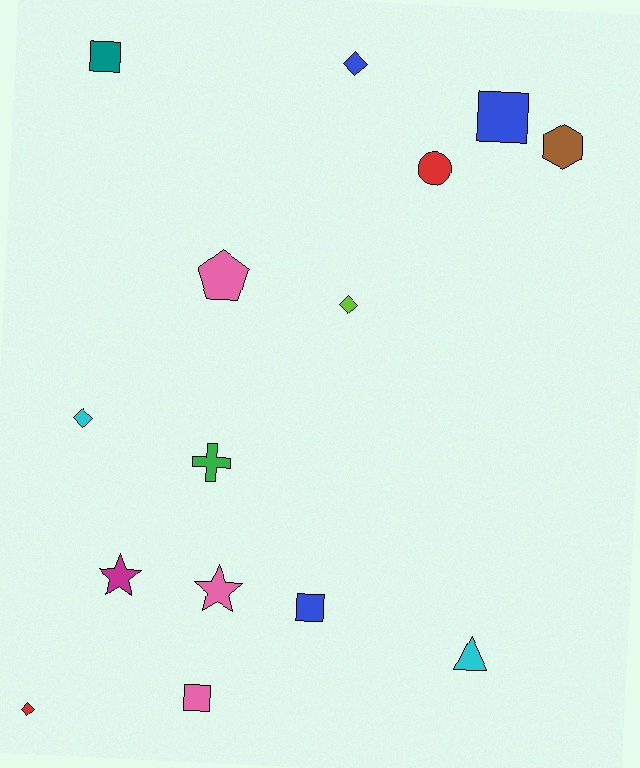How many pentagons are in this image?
There is 1 pentagon.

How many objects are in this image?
There are 15 objects.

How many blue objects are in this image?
There are 3 blue objects.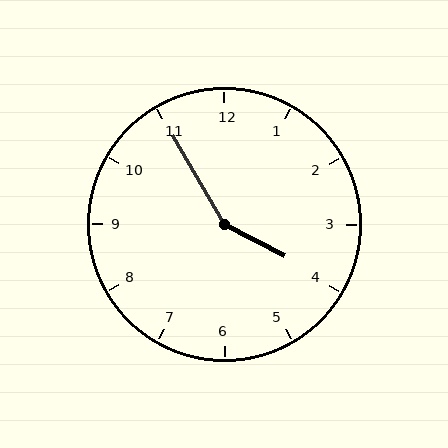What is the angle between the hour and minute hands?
Approximately 148 degrees.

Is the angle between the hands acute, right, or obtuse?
It is obtuse.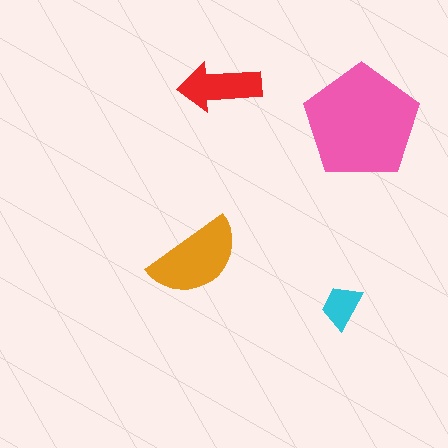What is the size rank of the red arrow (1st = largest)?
3rd.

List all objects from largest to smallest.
The pink pentagon, the orange semicircle, the red arrow, the cyan trapezoid.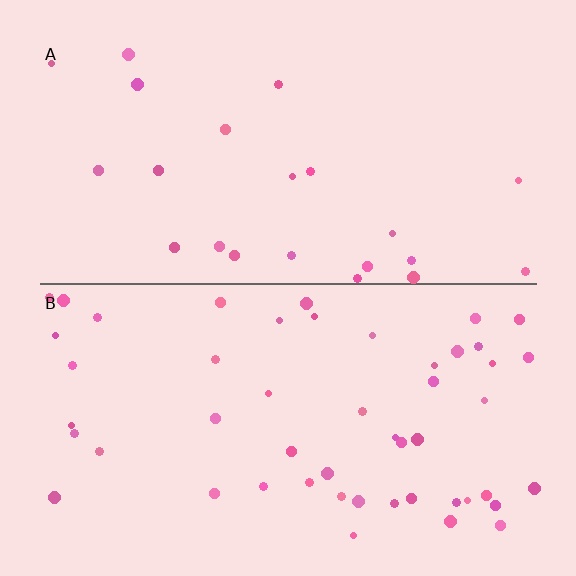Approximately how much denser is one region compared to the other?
Approximately 2.3× — region B over region A.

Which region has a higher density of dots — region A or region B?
B (the bottom).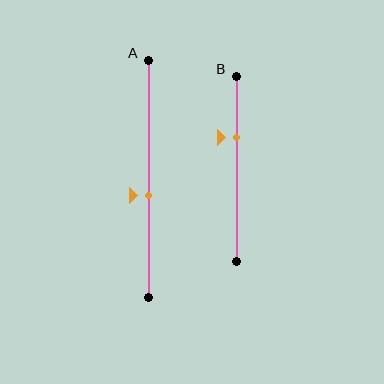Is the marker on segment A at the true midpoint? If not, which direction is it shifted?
No, the marker on segment A is shifted downward by about 7% of the segment length.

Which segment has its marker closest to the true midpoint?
Segment A has its marker closest to the true midpoint.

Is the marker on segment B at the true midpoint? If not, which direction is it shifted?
No, the marker on segment B is shifted upward by about 17% of the segment length.